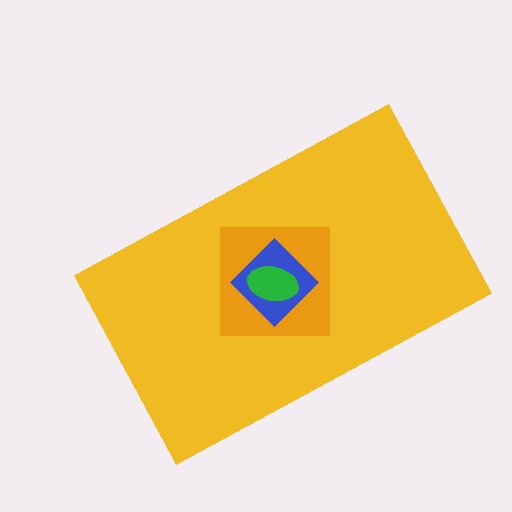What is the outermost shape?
The yellow rectangle.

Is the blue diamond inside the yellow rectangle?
Yes.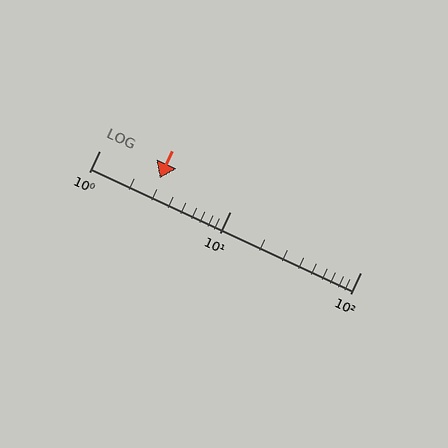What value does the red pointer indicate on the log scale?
The pointer indicates approximately 2.9.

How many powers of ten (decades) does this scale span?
The scale spans 2 decades, from 1 to 100.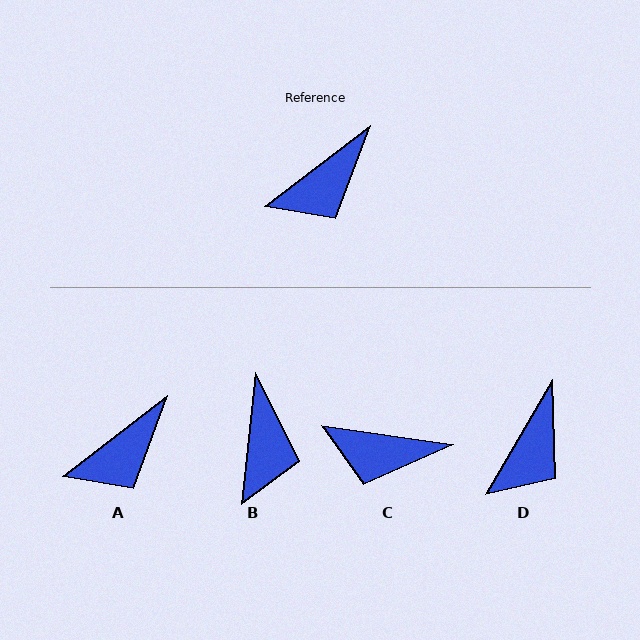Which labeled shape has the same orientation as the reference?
A.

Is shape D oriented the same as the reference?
No, it is off by about 22 degrees.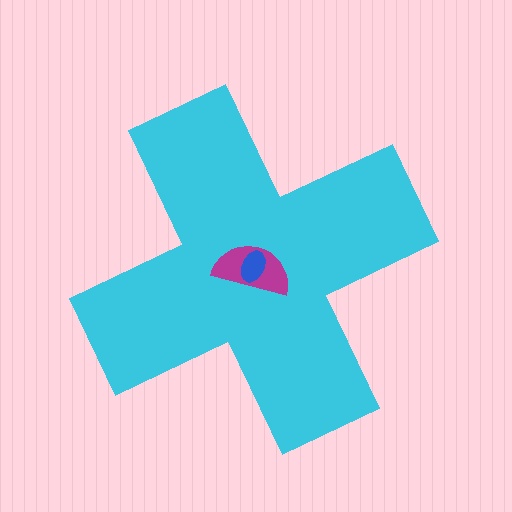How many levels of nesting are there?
3.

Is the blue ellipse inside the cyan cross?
Yes.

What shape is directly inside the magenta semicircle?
The blue ellipse.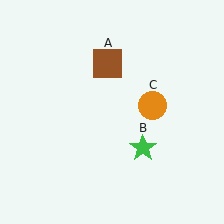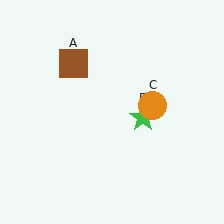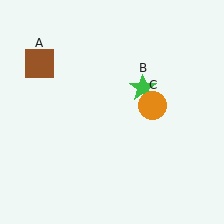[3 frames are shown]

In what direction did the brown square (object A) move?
The brown square (object A) moved left.